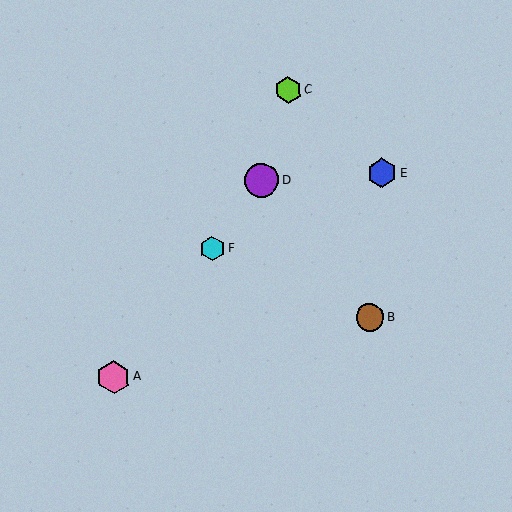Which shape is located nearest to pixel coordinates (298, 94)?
The lime hexagon (labeled C) at (288, 90) is nearest to that location.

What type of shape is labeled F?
Shape F is a cyan hexagon.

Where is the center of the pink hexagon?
The center of the pink hexagon is at (114, 377).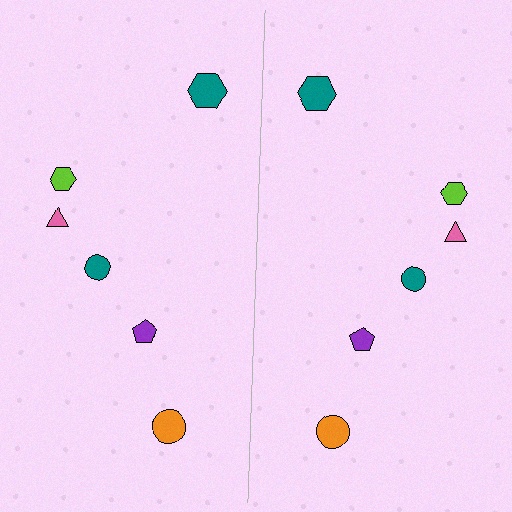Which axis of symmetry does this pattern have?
The pattern has a vertical axis of symmetry running through the center of the image.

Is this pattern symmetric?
Yes, this pattern has bilateral (reflection) symmetry.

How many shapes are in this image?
There are 12 shapes in this image.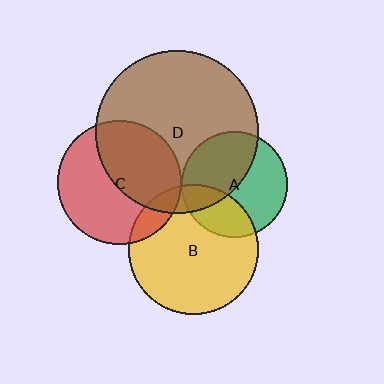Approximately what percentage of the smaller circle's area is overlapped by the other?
Approximately 30%.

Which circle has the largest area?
Circle D (brown).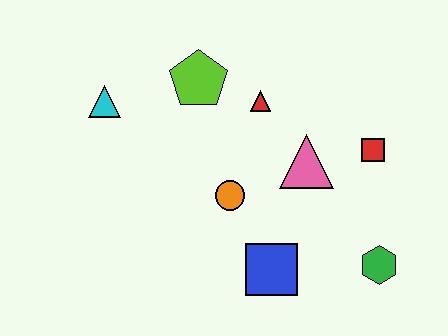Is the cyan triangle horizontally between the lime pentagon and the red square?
No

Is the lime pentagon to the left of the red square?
Yes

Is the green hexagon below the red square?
Yes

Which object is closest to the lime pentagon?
The red triangle is closest to the lime pentagon.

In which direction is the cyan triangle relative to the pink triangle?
The cyan triangle is to the left of the pink triangle.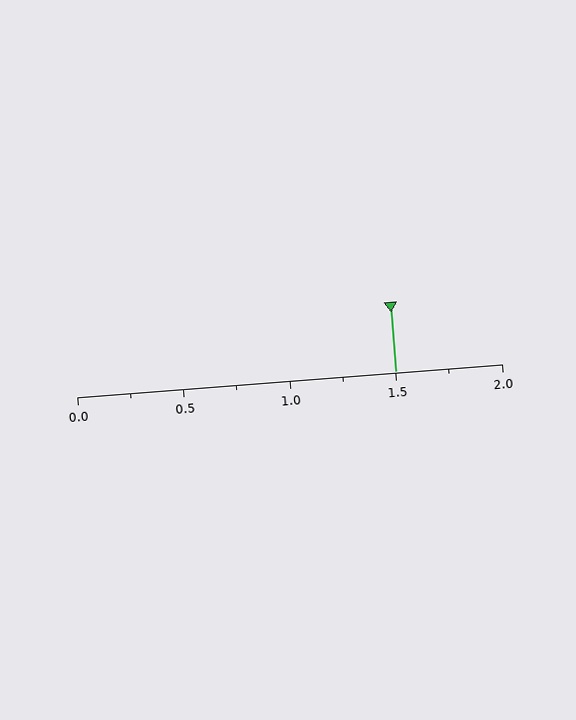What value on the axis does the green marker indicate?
The marker indicates approximately 1.5.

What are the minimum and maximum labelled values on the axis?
The axis runs from 0.0 to 2.0.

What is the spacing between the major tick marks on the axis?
The major ticks are spaced 0.5 apart.